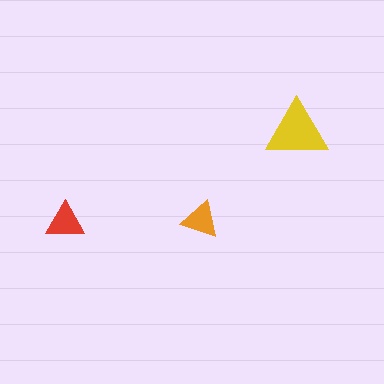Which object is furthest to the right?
The yellow triangle is rightmost.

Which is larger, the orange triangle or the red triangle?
The red one.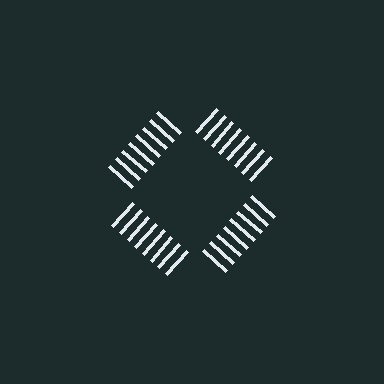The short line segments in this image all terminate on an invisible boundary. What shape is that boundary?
An illusory square — the line segments terminate on its edges but no continuous stroke is drawn.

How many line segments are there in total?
32 — 8 along each of the 4 edges.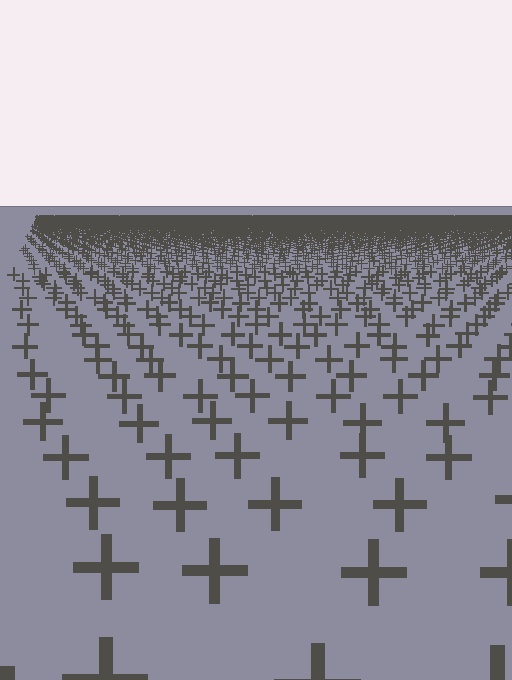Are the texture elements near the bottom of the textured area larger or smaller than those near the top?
Larger. Near the bottom, elements are closer to the viewer and appear at a bigger on-screen size.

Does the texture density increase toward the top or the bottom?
Density increases toward the top.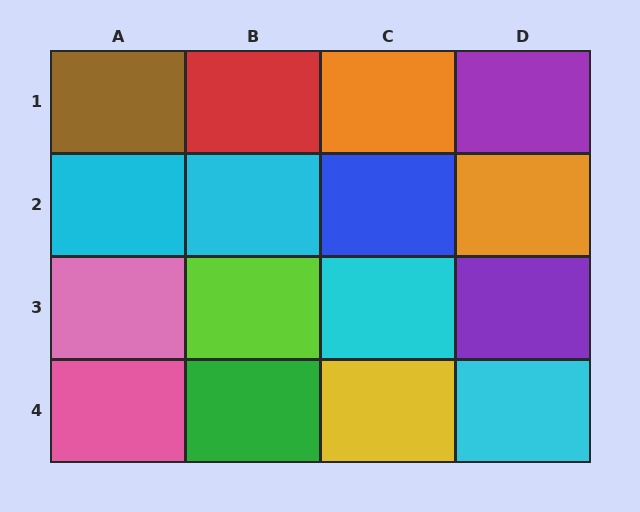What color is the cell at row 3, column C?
Cyan.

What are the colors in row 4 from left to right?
Pink, green, yellow, cyan.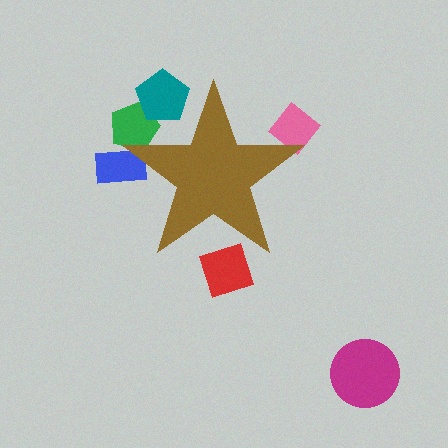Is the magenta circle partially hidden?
No, the magenta circle is fully visible.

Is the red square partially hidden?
Yes, the red square is partially hidden behind the brown star.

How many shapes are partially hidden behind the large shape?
5 shapes are partially hidden.